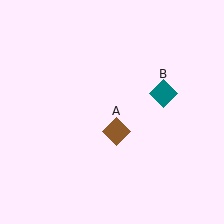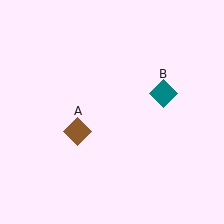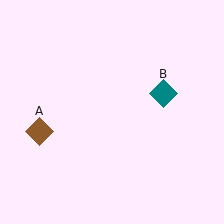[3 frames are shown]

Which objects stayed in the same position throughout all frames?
Teal diamond (object B) remained stationary.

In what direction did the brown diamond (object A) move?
The brown diamond (object A) moved left.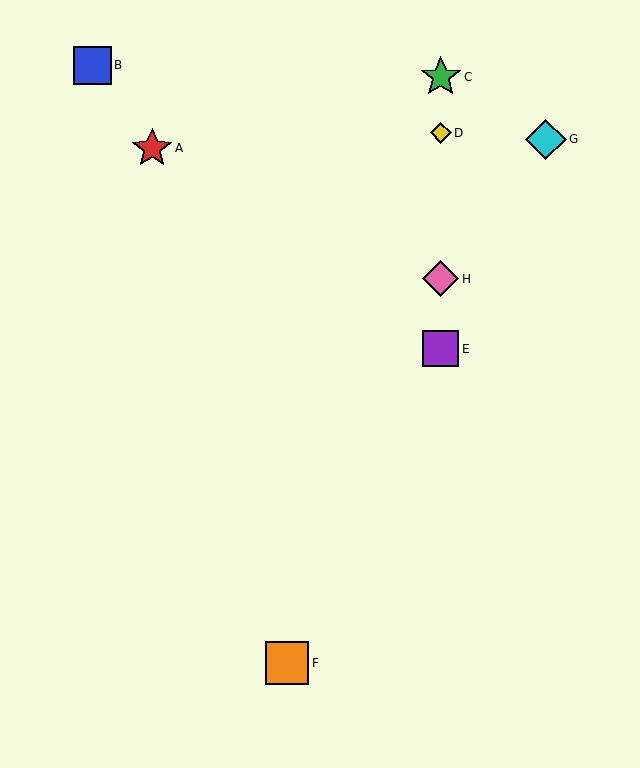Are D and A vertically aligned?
No, D is at x≈441 and A is at x≈152.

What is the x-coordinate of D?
Object D is at x≈441.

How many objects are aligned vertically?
4 objects (C, D, E, H) are aligned vertically.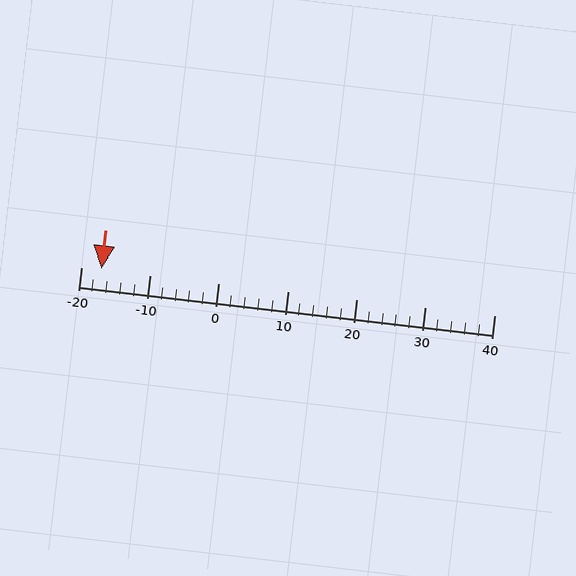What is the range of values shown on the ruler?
The ruler shows values from -20 to 40.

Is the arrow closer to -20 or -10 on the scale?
The arrow is closer to -20.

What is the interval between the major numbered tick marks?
The major tick marks are spaced 10 units apart.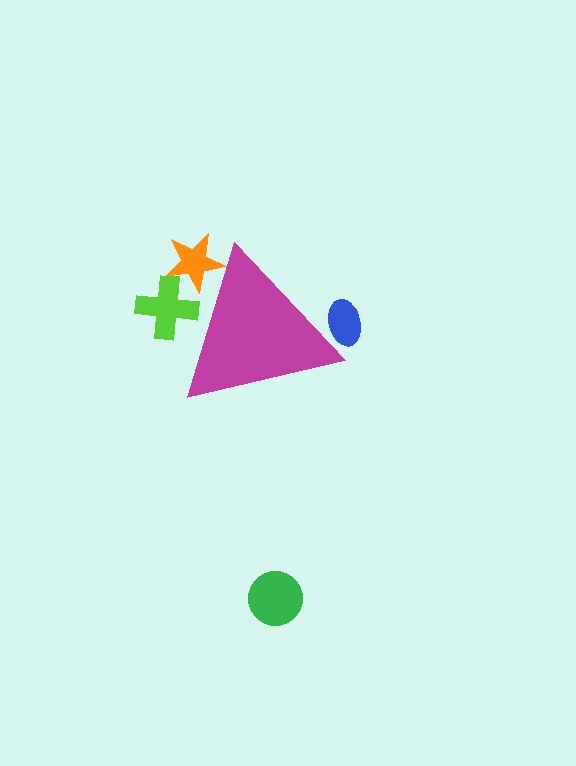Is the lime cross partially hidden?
Yes, the lime cross is partially hidden behind the magenta triangle.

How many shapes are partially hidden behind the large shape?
3 shapes are partially hidden.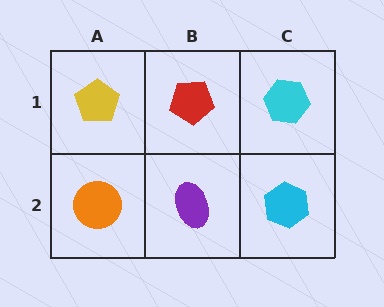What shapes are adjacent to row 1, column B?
A purple ellipse (row 2, column B), a yellow pentagon (row 1, column A), a cyan hexagon (row 1, column C).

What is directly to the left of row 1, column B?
A yellow pentagon.